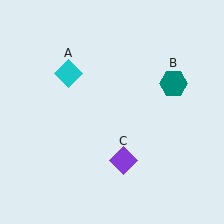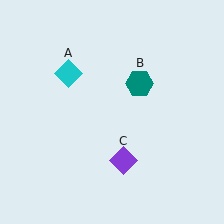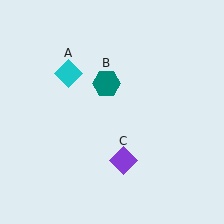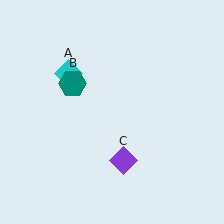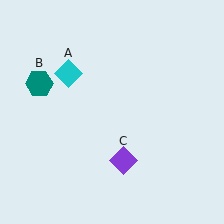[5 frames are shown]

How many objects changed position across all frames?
1 object changed position: teal hexagon (object B).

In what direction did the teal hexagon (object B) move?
The teal hexagon (object B) moved left.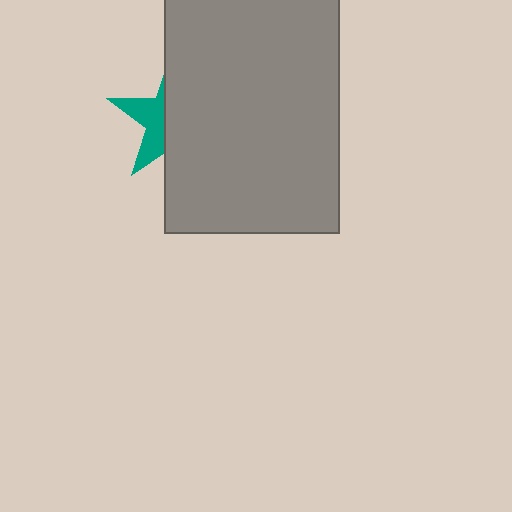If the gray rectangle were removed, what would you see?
You would see the complete teal star.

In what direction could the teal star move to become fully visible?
The teal star could move left. That would shift it out from behind the gray rectangle entirely.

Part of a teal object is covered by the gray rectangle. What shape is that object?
It is a star.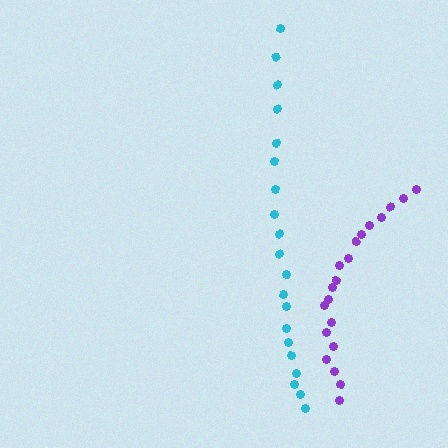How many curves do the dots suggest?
There are 2 distinct paths.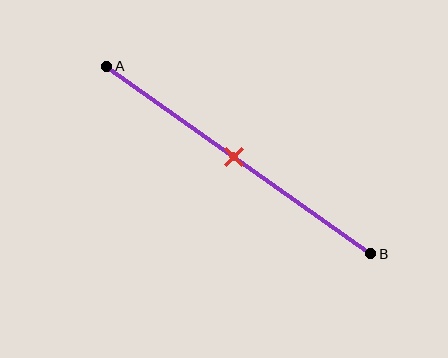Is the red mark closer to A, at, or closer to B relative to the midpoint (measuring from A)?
The red mark is approximately at the midpoint of segment AB.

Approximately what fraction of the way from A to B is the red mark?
The red mark is approximately 50% of the way from A to B.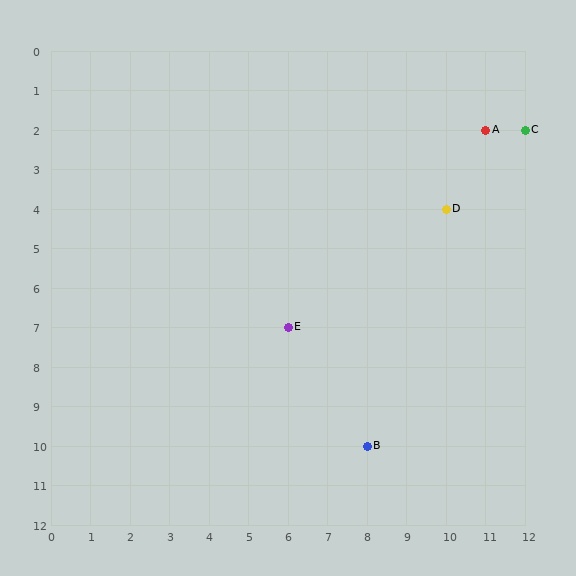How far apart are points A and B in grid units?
Points A and B are 3 columns and 8 rows apart (about 8.5 grid units diagonally).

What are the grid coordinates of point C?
Point C is at grid coordinates (12, 2).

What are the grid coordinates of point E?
Point E is at grid coordinates (6, 7).